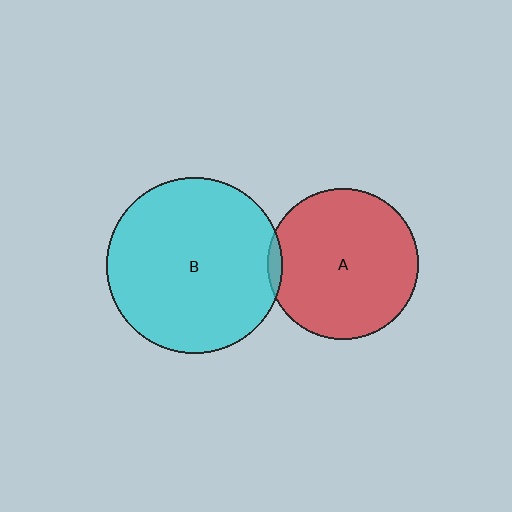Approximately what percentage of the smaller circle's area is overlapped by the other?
Approximately 5%.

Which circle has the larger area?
Circle B (cyan).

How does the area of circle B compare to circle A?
Approximately 1.4 times.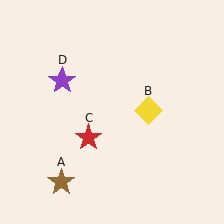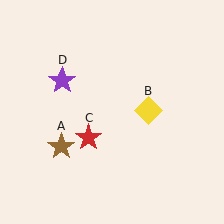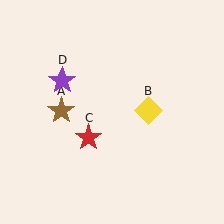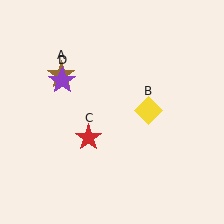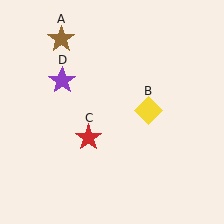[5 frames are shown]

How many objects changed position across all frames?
1 object changed position: brown star (object A).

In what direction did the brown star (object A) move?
The brown star (object A) moved up.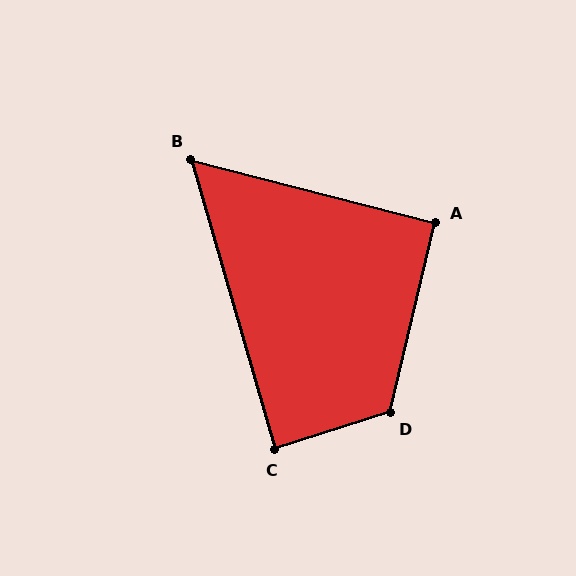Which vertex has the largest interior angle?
D, at approximately 121 degrees.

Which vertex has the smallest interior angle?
B, at approximately 59 degrees.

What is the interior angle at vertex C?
Approximately 89 degrees (approximately right).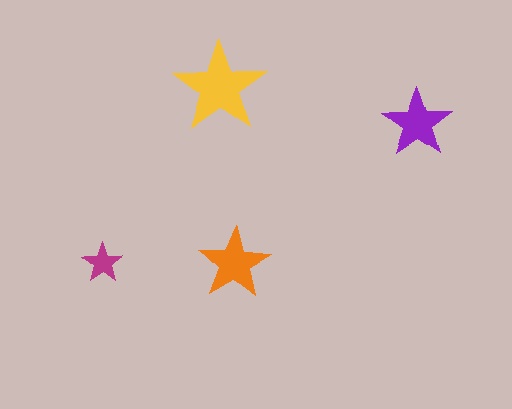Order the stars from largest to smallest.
the yellow one, the orange one, the purple one, the magenta one.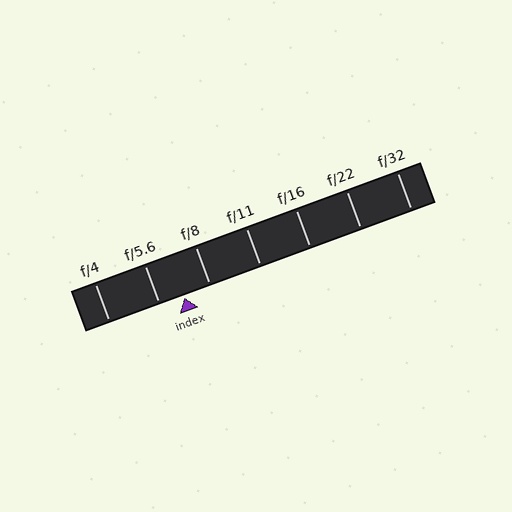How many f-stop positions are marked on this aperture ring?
There are 7 f-stop positions marked.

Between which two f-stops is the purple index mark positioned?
The index mark is between f/5.6 and f/8.